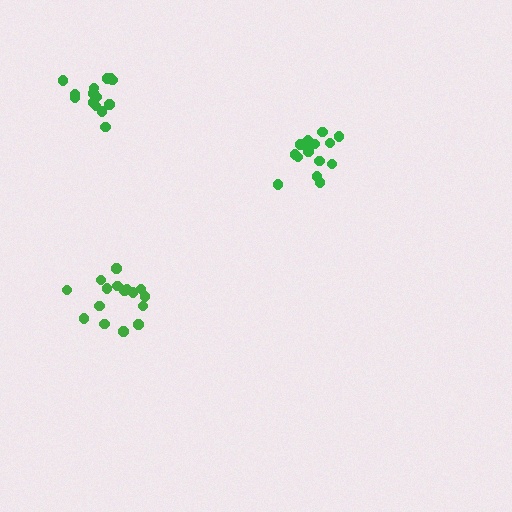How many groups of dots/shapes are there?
There are 3 groups.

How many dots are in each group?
Group 1: 16 dots, Group 2: 14 dots, Group 3: 14 dots (44 total).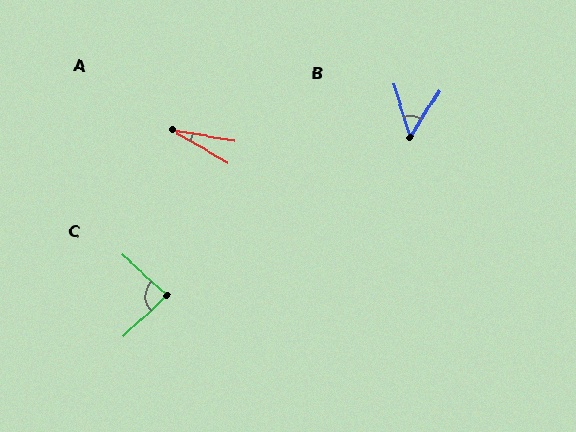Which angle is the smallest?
A, at approximately 21 degrees.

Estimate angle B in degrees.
Approximately 50 degrees.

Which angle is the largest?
C, at approximately 86 degrees.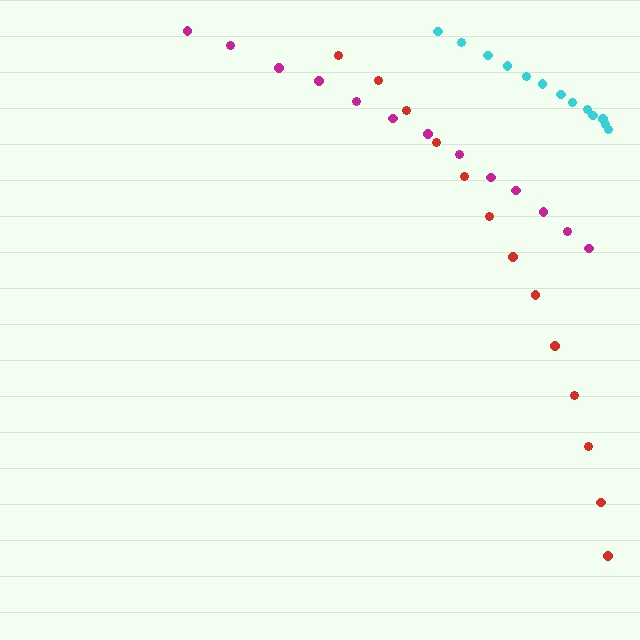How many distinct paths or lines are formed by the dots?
There are 3 distinct paths.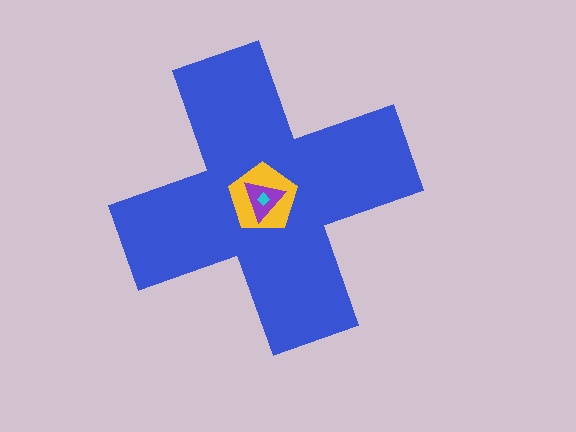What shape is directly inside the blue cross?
The yellow pentagon.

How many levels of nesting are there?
4.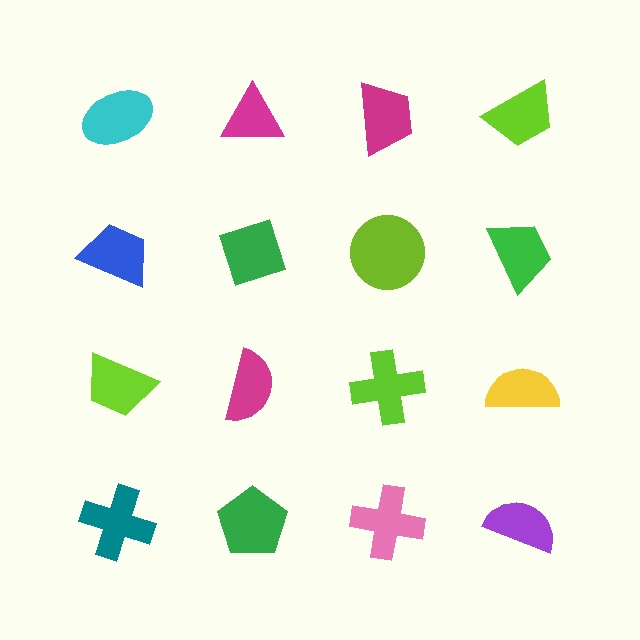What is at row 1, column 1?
A cyan ellipse.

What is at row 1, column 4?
A lime trapezoid.